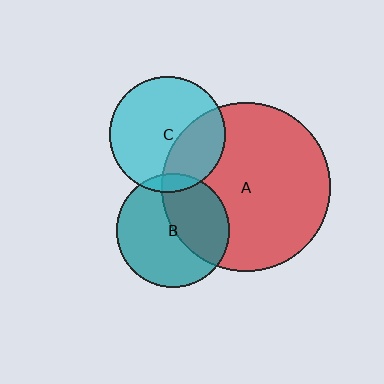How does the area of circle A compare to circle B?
Approximately 2.2 times.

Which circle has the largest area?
Circle A (red).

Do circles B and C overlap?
Yes.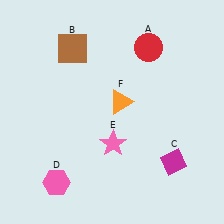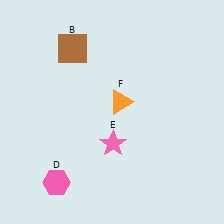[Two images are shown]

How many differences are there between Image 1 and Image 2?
There are 2 differences between the two images.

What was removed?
The red circle (A), the magenta diamond (C) were removed in Image 2.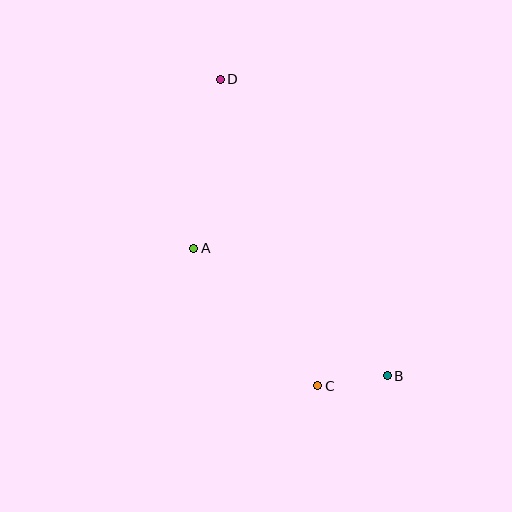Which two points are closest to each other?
Points B and C are closest to each other.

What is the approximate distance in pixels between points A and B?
The distance between A and B is approximately 232 pixels.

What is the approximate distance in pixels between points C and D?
The distance between C and D is approximately 322 pixels.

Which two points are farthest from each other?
Points B and D are farthest from each other.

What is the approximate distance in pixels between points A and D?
The distance between A and D is approximately 171 pixels.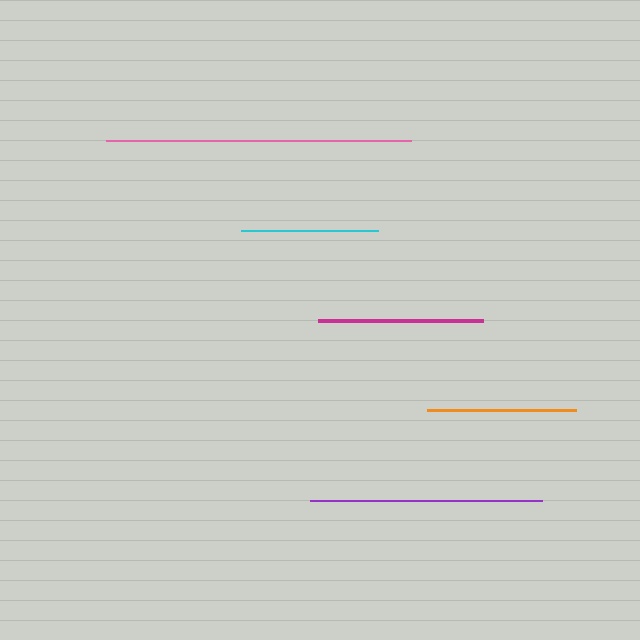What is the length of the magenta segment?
The magenta segment is approximately 165 pixels long.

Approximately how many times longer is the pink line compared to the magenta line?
The pink line is approximately 1.9 times the length of the magenta line.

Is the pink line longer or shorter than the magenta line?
The pink line is longer than the magenta line.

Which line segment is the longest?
The pink line is the longest at approximately 306 pixels.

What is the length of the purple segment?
The purple segment is approximately 232 pixels long.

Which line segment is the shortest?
The cyan line is the shortest at approximately 137 pixels.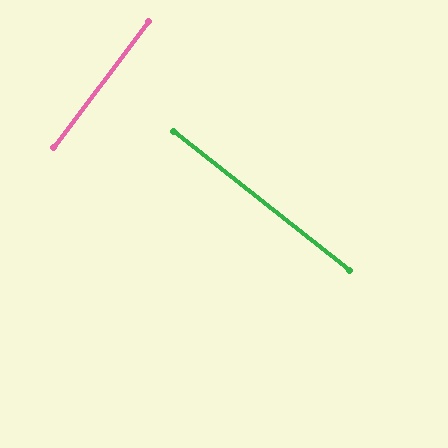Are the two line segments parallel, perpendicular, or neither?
Perpendicular — they meet at approximately 89°.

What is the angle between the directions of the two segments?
Approximately 89 degrees.